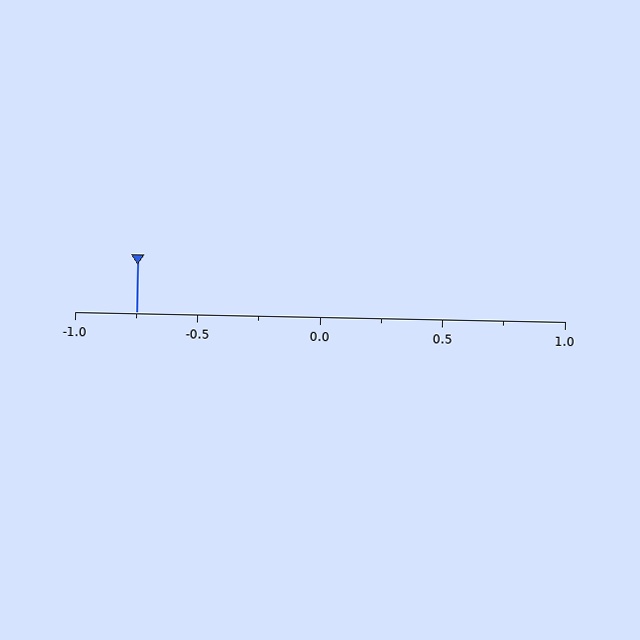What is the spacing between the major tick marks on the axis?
The major ticks are spaced 0.5 apart.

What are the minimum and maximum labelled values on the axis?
The axis runs from -1.0 to 1.0.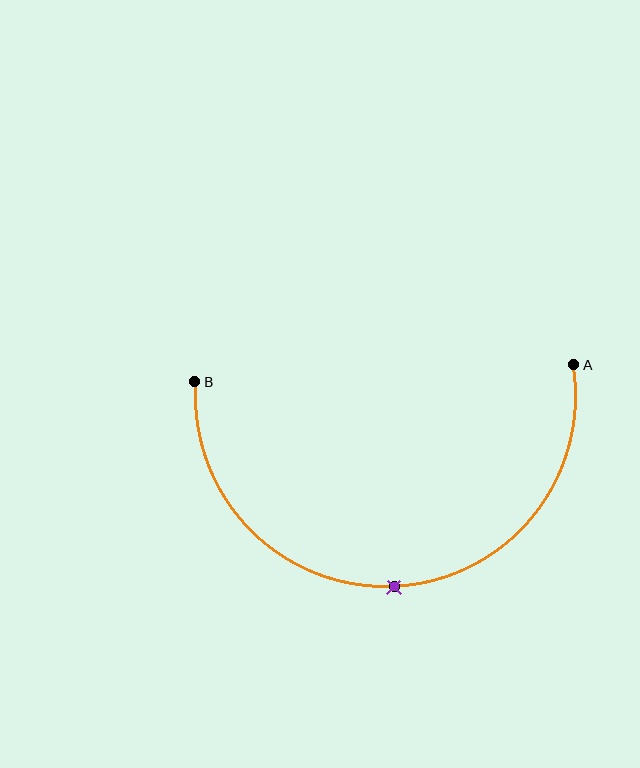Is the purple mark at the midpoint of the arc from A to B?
Yes. The purple mark lies on the arc at equal arc-length from both A and B — it is the arc midpoint.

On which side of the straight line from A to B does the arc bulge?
The arc bulges below the straight line connecting A and B.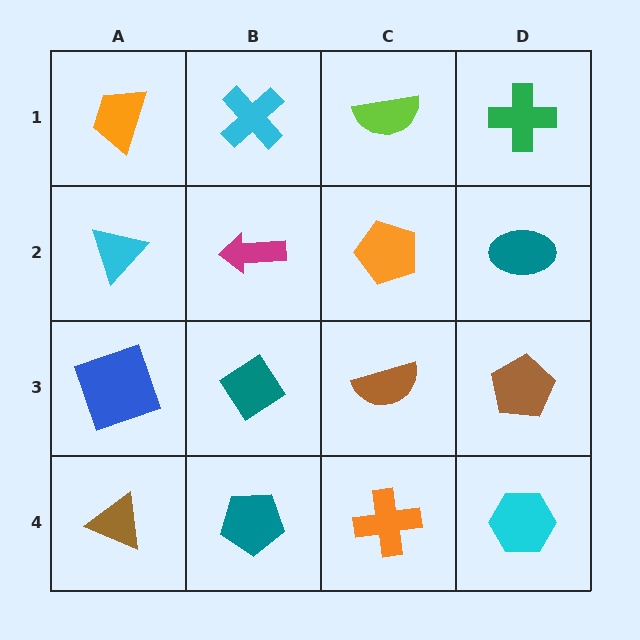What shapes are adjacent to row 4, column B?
A teal diamond (row 3, column B), a brown triangle (row 4, column A), an orange cross (row 4, column C).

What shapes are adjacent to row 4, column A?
A blue square (row 3, column A), a teal pentagon (row 4, column B).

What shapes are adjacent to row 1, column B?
A magenta arrow (row 2, column B), an orange trapezoid (row 1, column A), a lime semicircle (row 1, column C).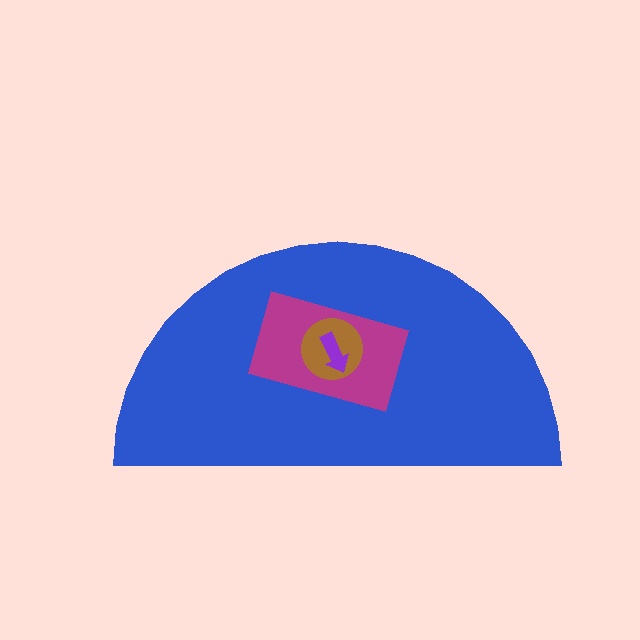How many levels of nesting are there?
4.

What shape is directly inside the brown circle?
The purple arrow.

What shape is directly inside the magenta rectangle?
The brown circle.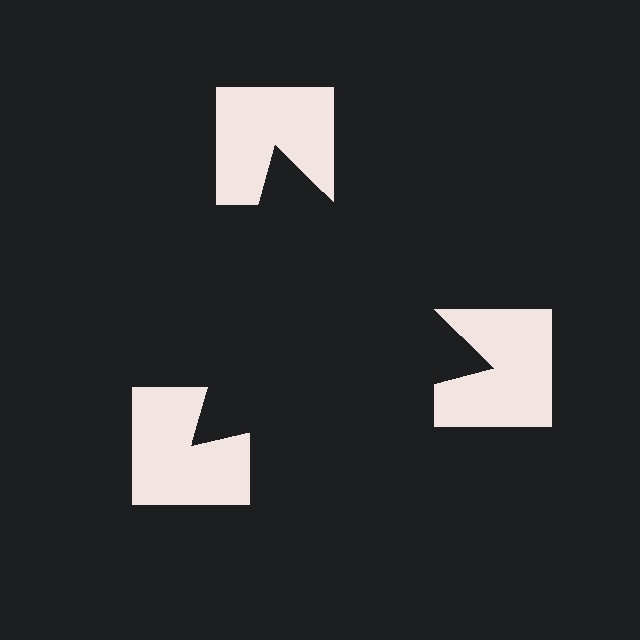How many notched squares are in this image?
There are 3 — one at each vertex of the illusory triangle.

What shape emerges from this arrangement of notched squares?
An illusory triangle — its edges are inferred from the aligned wedge cuts in the notched squares, not physically drawn.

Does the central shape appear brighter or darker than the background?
It typically appears slightly darker than the background, even though no actual brightness change is drawn.